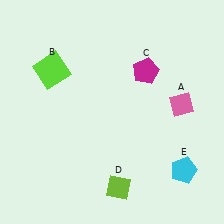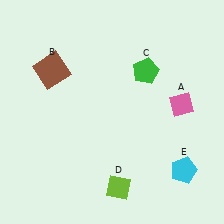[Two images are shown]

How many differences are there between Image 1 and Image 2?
There are 2 differences between the two images.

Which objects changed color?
B changed from lime to brown. C changed from magenta to green.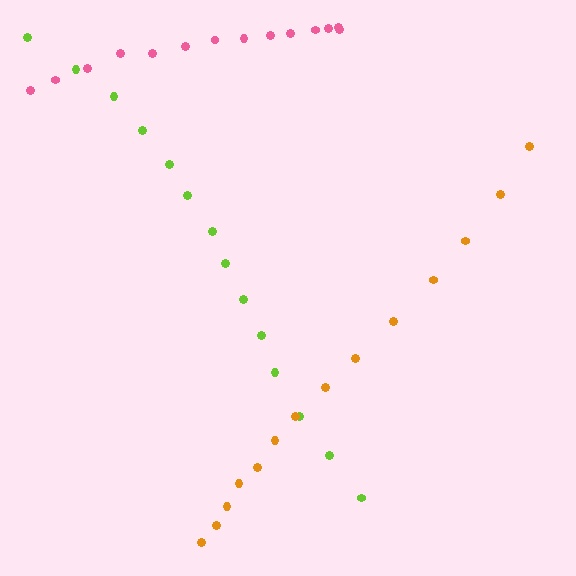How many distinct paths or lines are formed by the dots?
There are 3 distinct paths.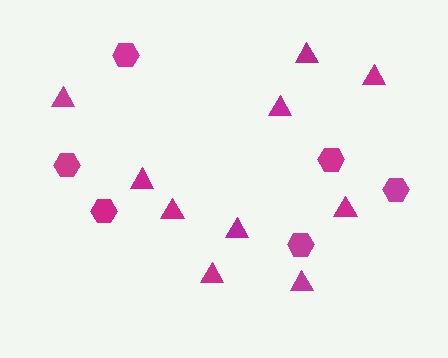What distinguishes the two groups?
There are 2 groups: one group of hexagons (6) and one group of triangles (10).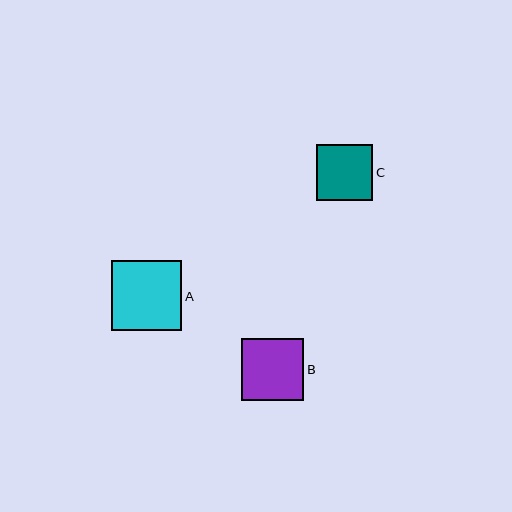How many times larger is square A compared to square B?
Square A is approximately 1.1 times the size of square B.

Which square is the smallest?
Square C is the smallest with a size of approximately 56 pixels.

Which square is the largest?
Square A is the largest with a size of approximately 71 pixels.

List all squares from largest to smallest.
From largest to smallest: A, B, C.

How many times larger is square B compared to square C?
Square B is approximately 1.1 times the size of square C.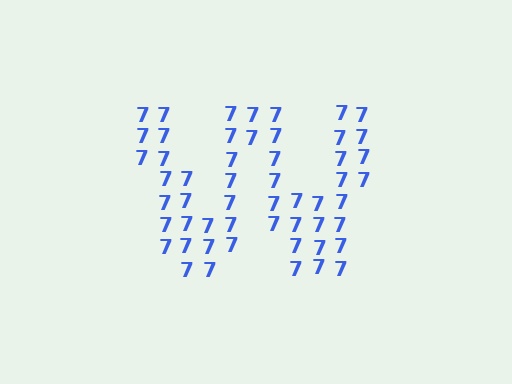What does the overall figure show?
The overall figure shows the letter W.